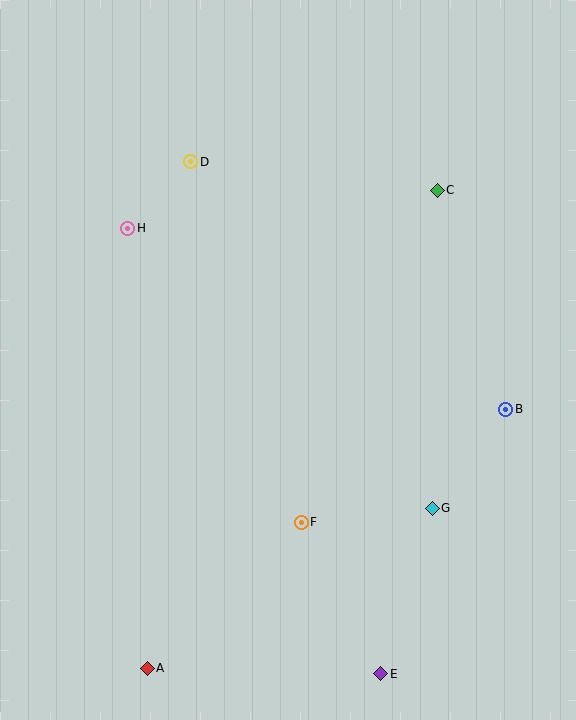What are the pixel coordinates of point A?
Point A is at (147, 668).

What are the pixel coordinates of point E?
Point E is at (381, 674).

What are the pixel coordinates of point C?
Point C is at (437, 190).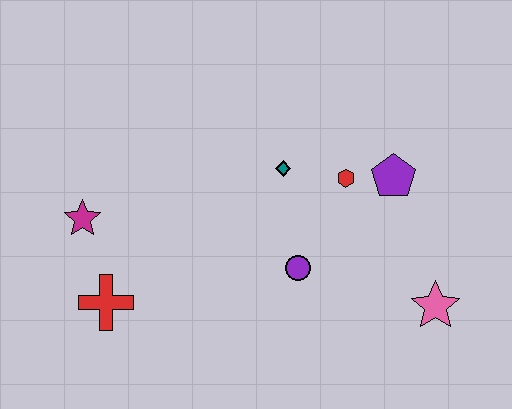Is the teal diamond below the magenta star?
No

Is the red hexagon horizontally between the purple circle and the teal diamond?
No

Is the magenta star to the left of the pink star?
Yes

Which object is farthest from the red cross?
The pink star is farthest from the red cross.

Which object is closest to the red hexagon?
The purple pentagon is closest to the red hexagon.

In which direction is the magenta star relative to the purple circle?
The magenta star is to the left of the purple circle.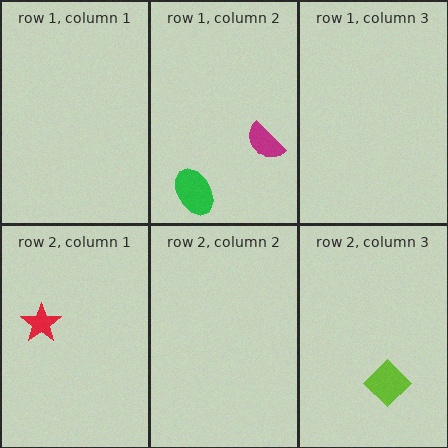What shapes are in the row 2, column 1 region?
The red star.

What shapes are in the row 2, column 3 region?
The lime diamond.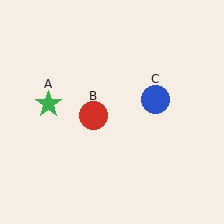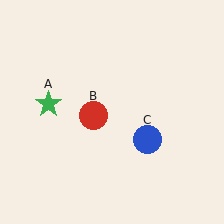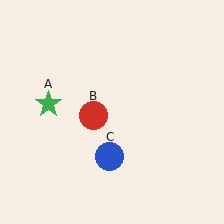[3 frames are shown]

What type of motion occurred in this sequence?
The blue circle (object C) rotated clockwise around the center of the scene.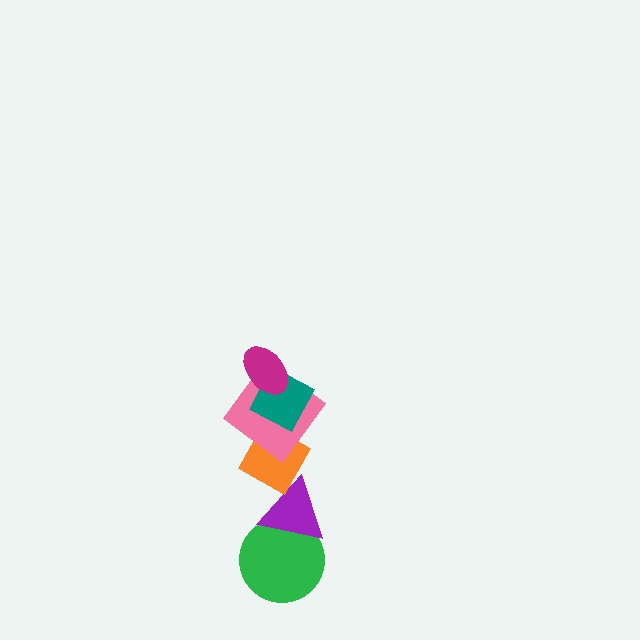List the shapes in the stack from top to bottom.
From top to bottom: the magenta ellipse, the teal diamond, the pink diamond, the orange diamond, the purple triangle, the green circle.